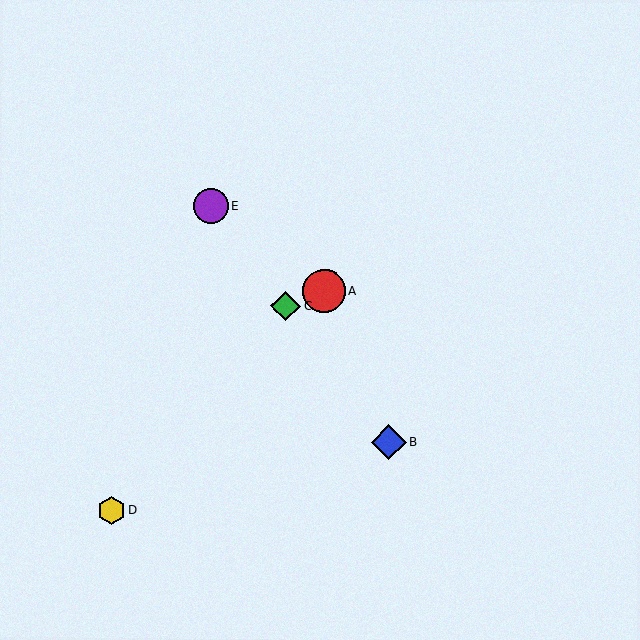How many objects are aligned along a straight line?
3 objects (B, C, E) are aligned along a straight line.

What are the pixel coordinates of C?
Object C is at (286, 306).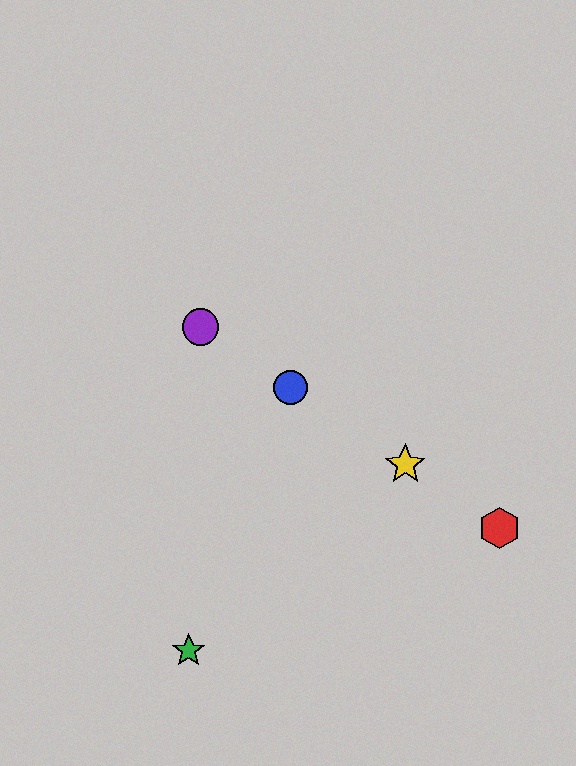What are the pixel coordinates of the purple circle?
The purple circle is at (201, 327).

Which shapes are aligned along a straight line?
The red hexagon, the blue circle, the yellow star, the purple circle are aligned along a straight line.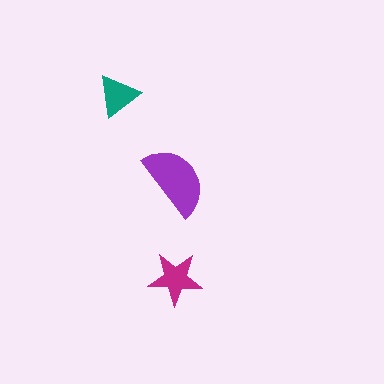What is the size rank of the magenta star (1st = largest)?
2nd.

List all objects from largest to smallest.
The purple semicircle, the magenta star, the teal triangle.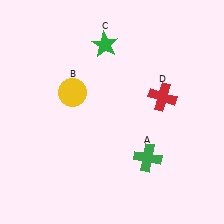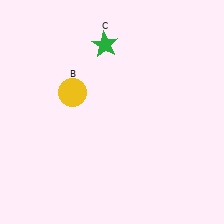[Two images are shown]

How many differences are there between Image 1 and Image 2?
There are 2 differences between the two images.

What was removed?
The red cross (D), the green cross (A) were removed in Image 2.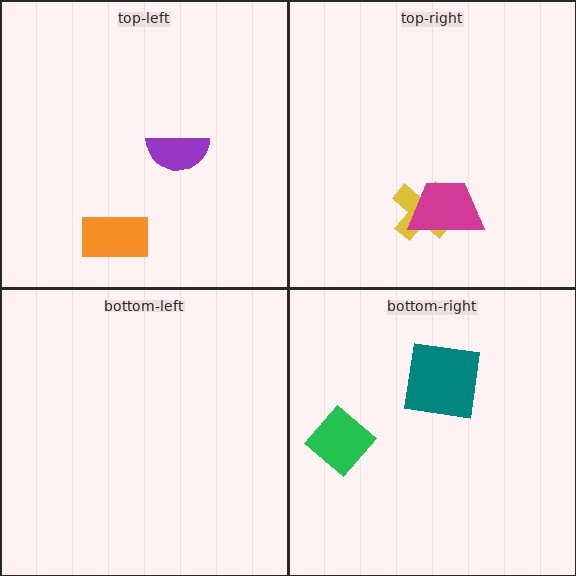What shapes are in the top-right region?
The yellow cross, the magenta trapezoid.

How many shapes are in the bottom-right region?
2.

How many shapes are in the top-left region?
2.